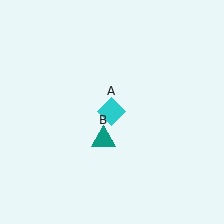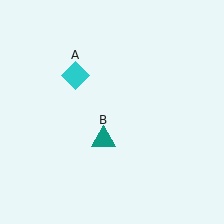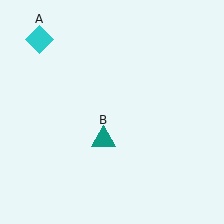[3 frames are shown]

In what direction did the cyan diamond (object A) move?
The cyan diamond (object A) moved up and to the left.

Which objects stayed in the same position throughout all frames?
Teal triangle (object B) remained stationary.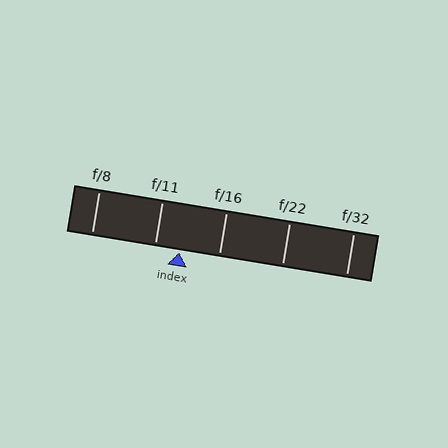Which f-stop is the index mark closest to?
The index mark is closest to f/11.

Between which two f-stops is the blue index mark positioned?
The index mark is between f/11 and f/16.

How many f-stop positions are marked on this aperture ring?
There are 5 f-stop positions marked.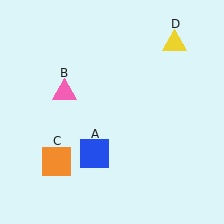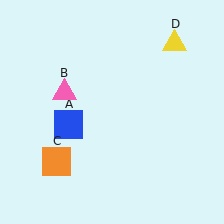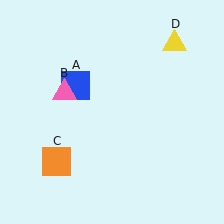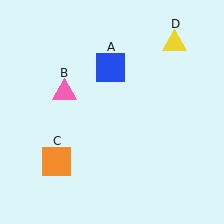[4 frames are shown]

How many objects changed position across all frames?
1 object changed position: blue square (object A).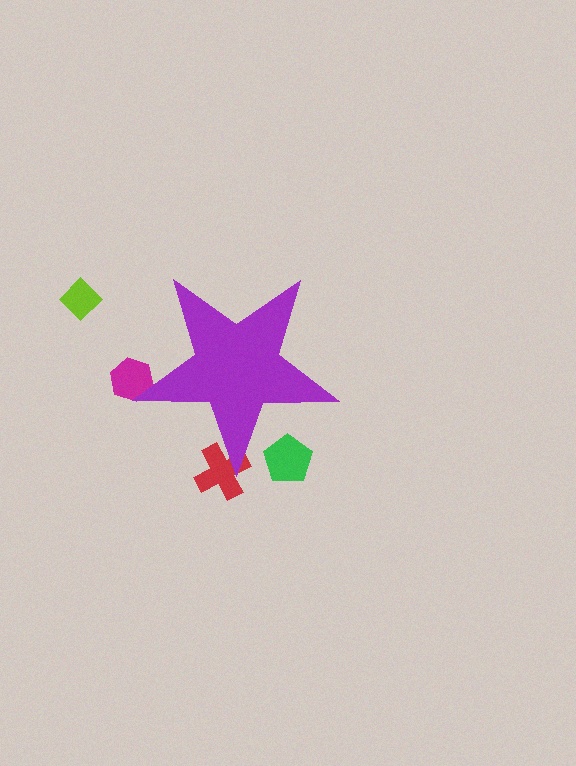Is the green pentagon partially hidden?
Yes, the green pentagon is partially hidden behind the purple star.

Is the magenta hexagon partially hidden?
Yes, the magenta hexagon is partially hidden behind the purple star.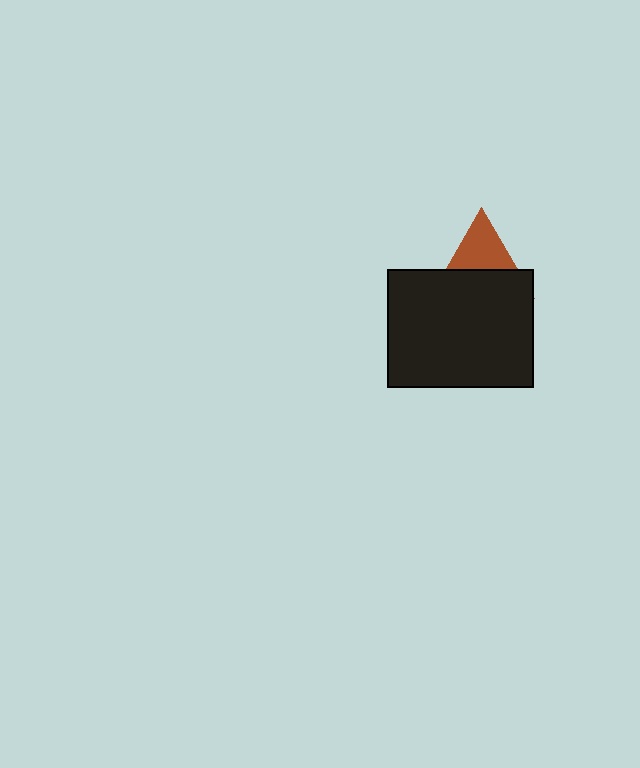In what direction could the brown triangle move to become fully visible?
The brown triangle could move up. That would shift it out from behind the black rectangle entirely.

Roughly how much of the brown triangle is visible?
About half of it is visible (roughly 46%).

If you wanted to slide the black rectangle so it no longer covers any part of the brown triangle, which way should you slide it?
Slide it down — that is the most direct way to separate the two shapes.